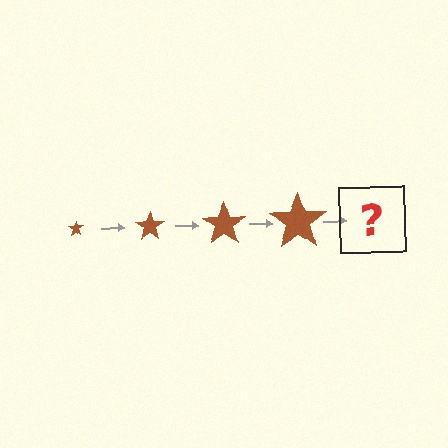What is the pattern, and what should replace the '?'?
The pattern is that the star gets progressively larger each step. The '?' should be a brown star, larger than the previous one.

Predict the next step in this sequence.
The next step is a brown star, larger than the previous one.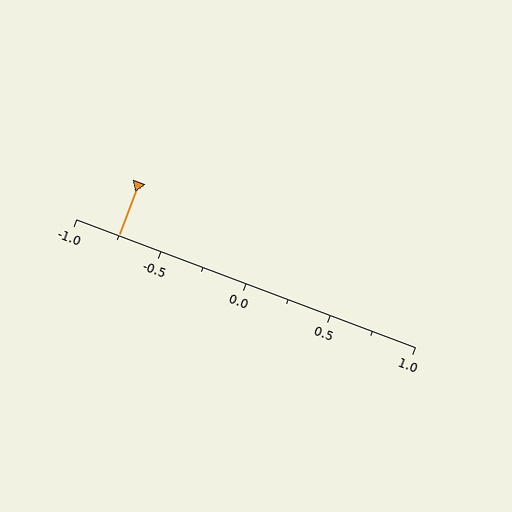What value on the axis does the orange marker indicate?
The marker indicates approximately -0.75.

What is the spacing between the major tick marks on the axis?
The major ticks are spaced 0.5 apart.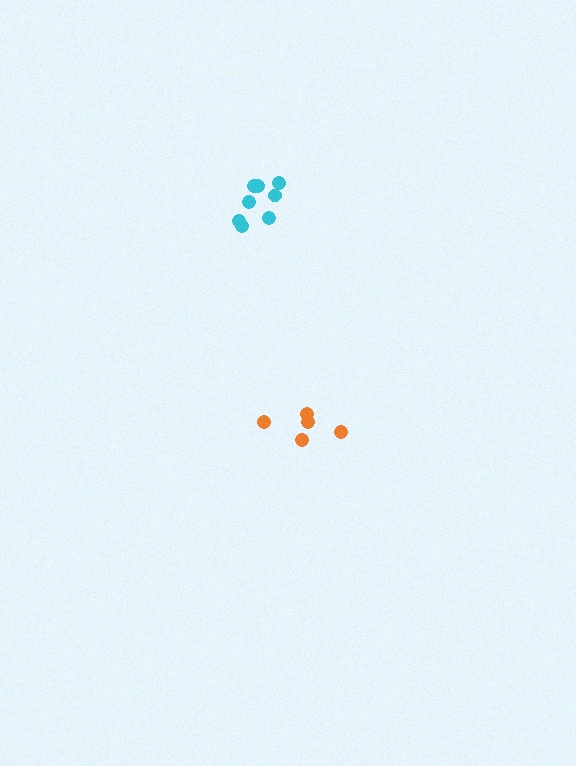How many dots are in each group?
Group 1: 5 dots, Group 2: 8 dots (13 total).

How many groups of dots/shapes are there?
There are 2 groups.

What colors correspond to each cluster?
The clusters are colored: orange, cyan.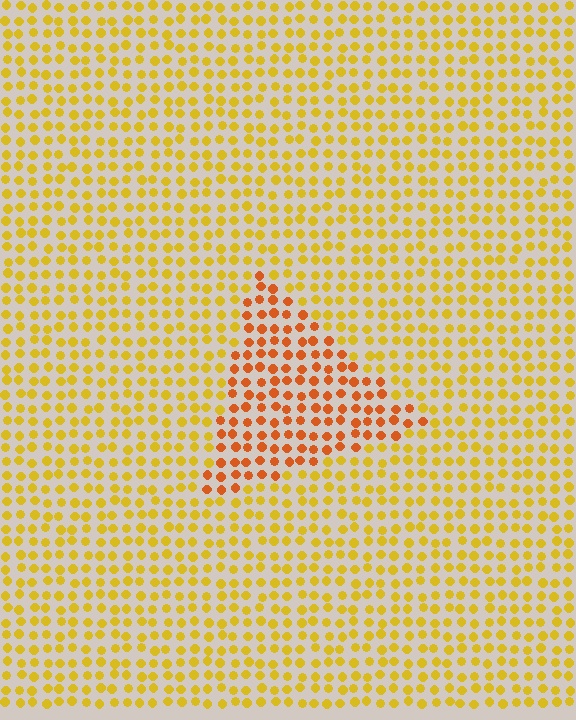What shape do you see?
I see a triangle.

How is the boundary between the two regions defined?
The boundary is defined purely by a slight shift in hue (about 32 degrees). Spacing, size, and orientation are identical on both sides.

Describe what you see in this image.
The image is filled with small yellow elements in a uniform arrangement. A triangle-shaped region is visible where the elements are tinted to a slightly different hue, forming a subtle color boundary.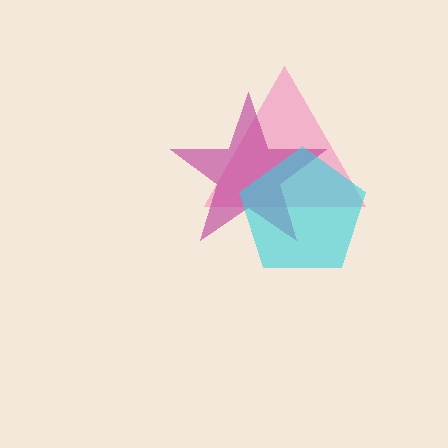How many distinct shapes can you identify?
There are 3 distinct shapes: a pink triangle, a magenta star, a cyan pentagon.